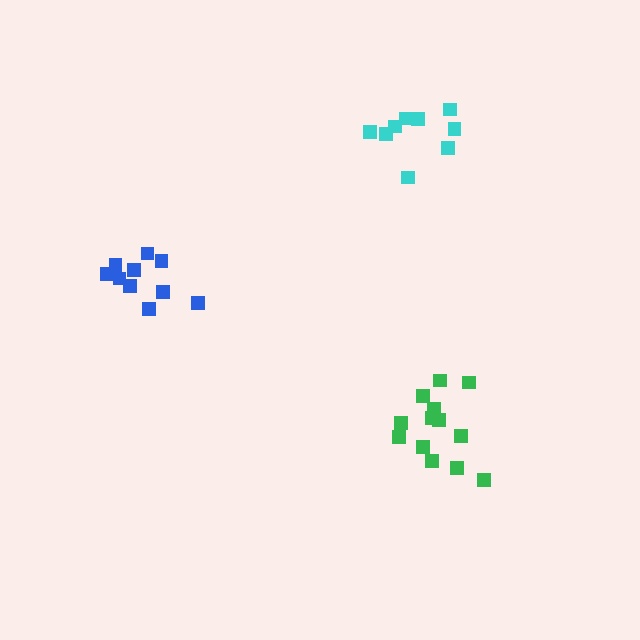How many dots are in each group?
Group 1: 9 dots, Group 2: 13 dots, Group 3: 10 dots (32 total).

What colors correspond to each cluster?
The clusters are colored: cyan, green, blue.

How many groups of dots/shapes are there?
There are 3 groups.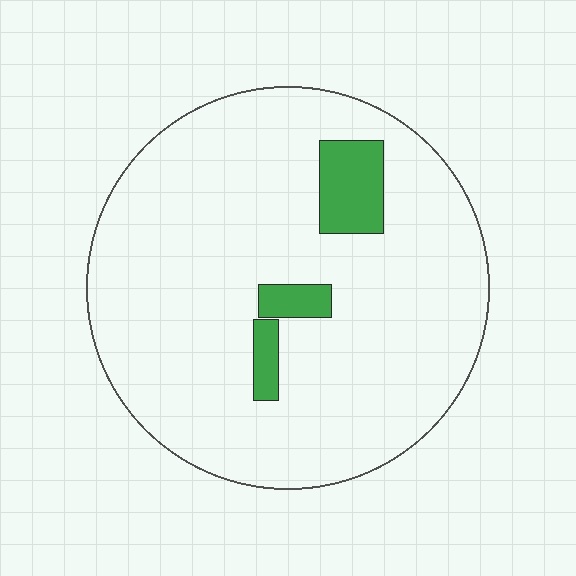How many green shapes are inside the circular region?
3.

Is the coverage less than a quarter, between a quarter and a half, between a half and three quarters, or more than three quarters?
Less than a quarter.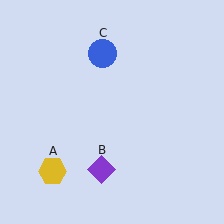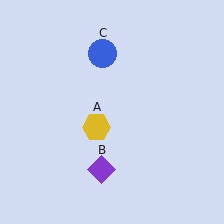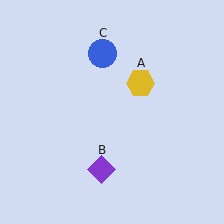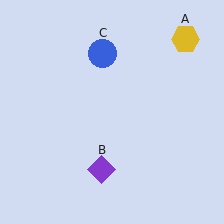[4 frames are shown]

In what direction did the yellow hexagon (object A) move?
The yellow hexagon (object A) moved up and to the right.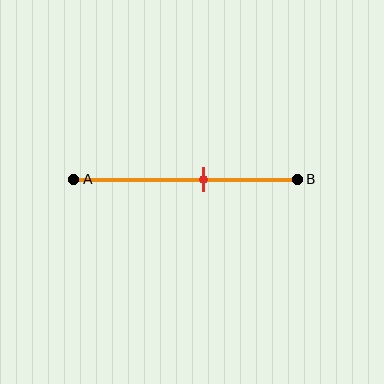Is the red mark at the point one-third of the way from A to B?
No, the mark is at about 60% from A, not at the 33% one-third point.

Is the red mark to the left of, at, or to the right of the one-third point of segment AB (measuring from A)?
The red mark is to the right of the one-third point of segment AB.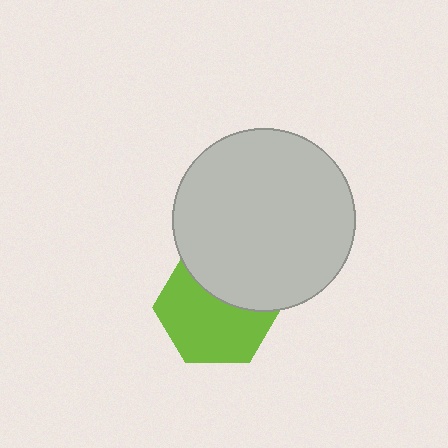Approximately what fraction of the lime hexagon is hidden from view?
Roughly 36% of the lime hexagon is hidden behind the light gray circle.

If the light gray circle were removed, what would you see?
You would see the complete lime hexagon.